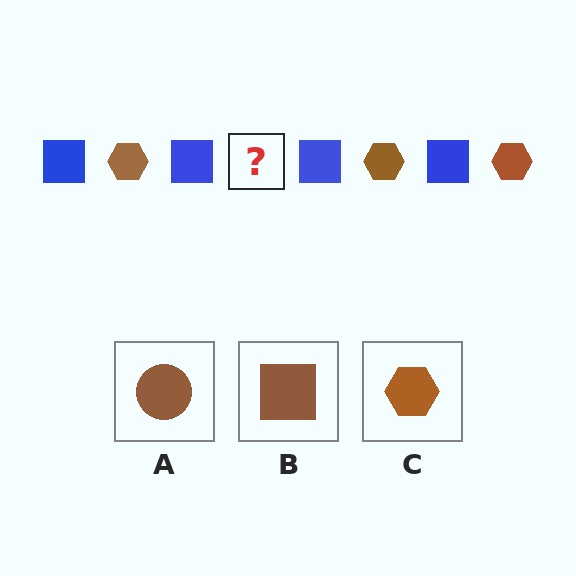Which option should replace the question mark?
Option C.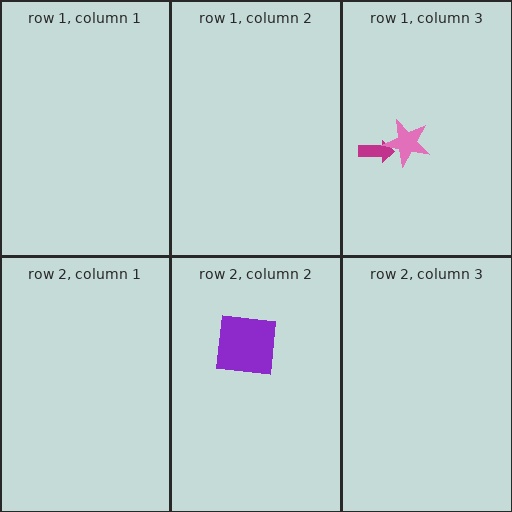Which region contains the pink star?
The row 1, column 3 region.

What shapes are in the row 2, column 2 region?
The purple square.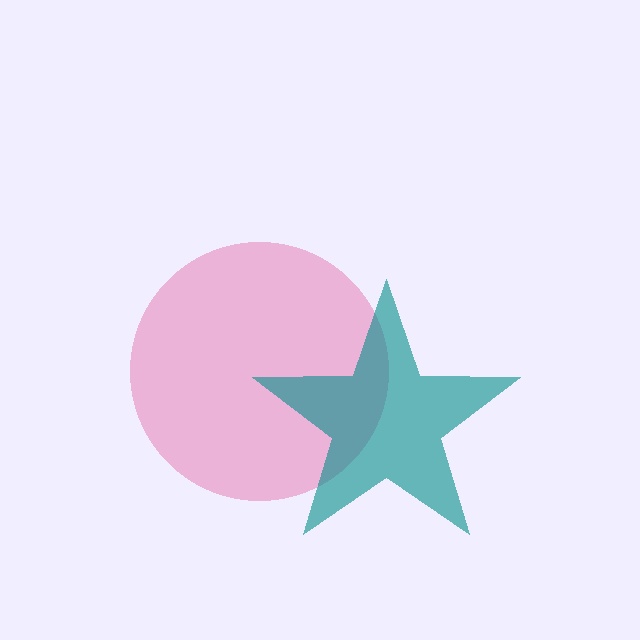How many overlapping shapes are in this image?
There are 2 overlapping shapes in the image.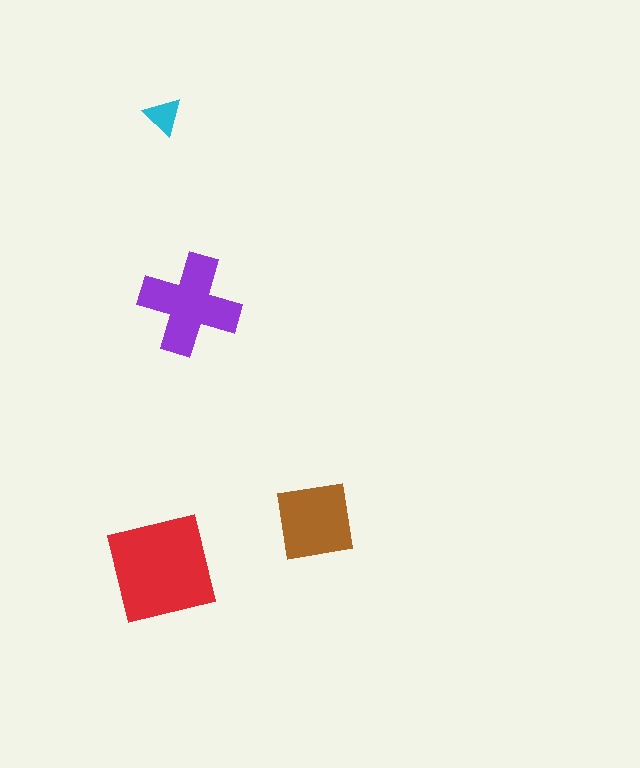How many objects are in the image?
There are 4 objects in the image.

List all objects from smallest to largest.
The cyan triangle, the brown square, the purple cross, the red square.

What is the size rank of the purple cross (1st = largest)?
2nd.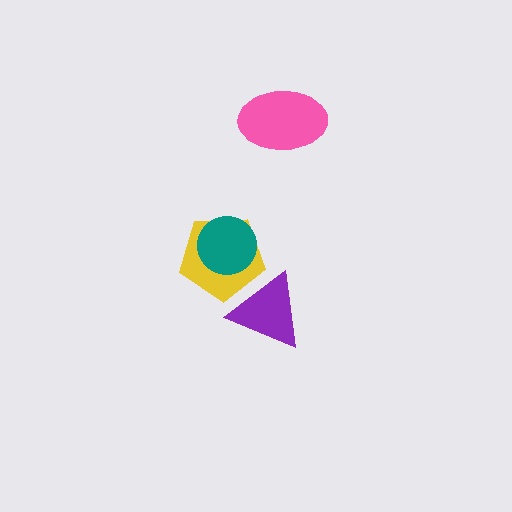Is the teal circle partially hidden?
No, no other shape covers it.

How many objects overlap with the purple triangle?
1 object overlaps with the purple triangle.